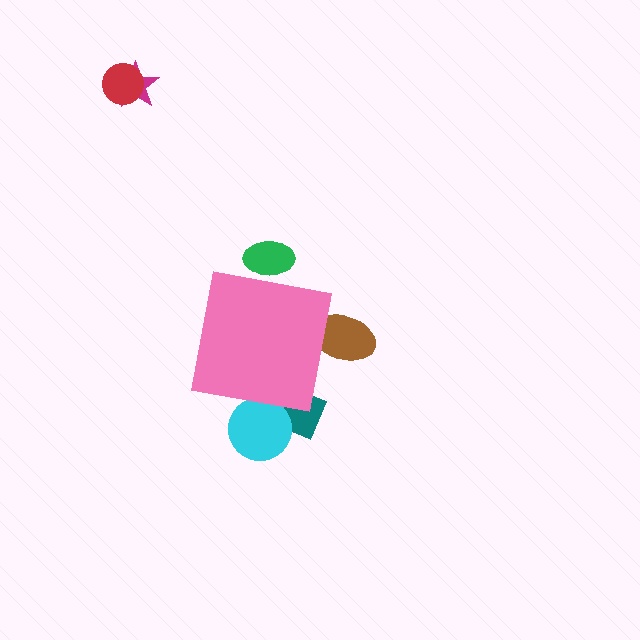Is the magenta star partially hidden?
No, the magenta star is fully visible.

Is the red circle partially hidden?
No, the red circle is fully visible.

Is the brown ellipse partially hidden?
Yes, the brown ellipse is partially hidden behind the pink square.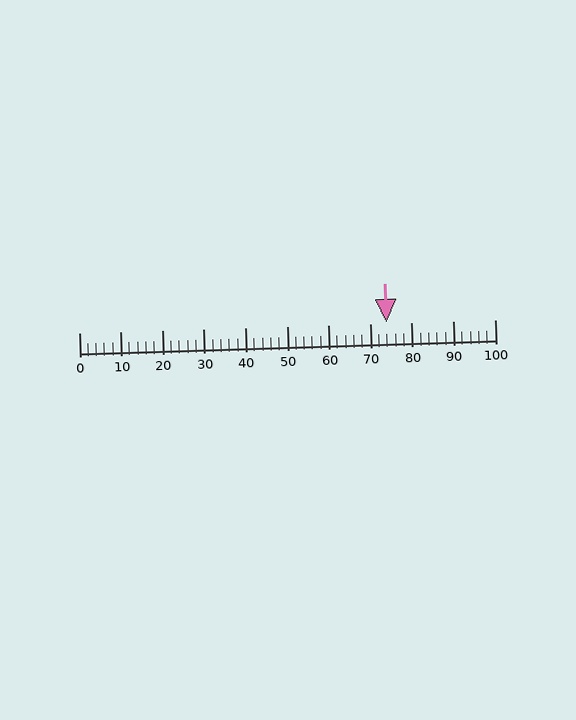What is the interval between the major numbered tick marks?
The major tick marks are spaced 10 units apart.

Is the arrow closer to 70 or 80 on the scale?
The arrow is closer to 70.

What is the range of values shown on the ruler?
The ruler shows values from 0 to 100.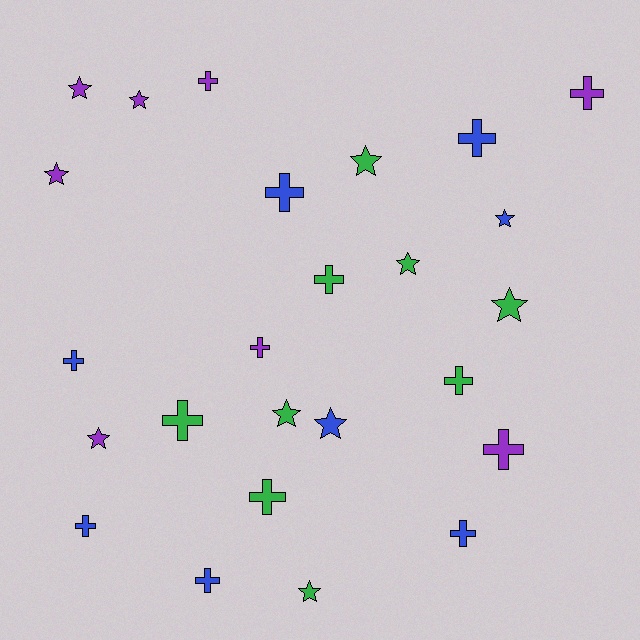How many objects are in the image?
There are 25 objects.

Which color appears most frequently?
Green, with 9 objects.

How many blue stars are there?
There are 2 blue stars.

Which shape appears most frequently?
Cross, with 14 objects.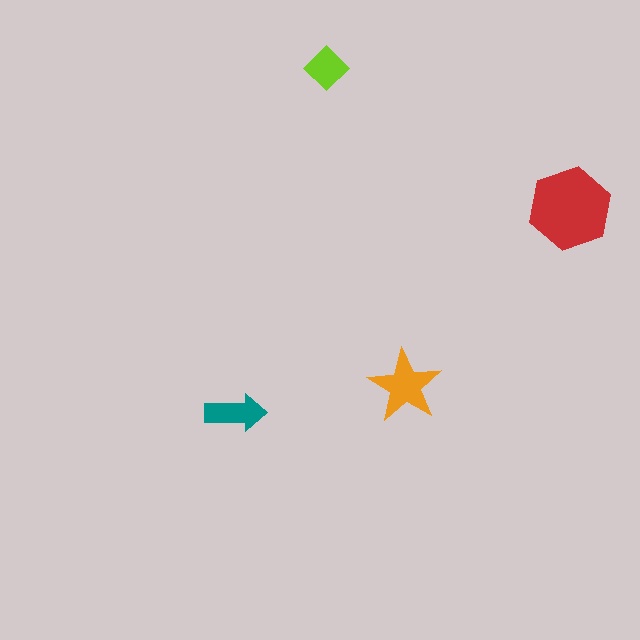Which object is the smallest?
The lime diamond.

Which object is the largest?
The red hexagon.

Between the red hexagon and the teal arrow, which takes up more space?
The red hexagon.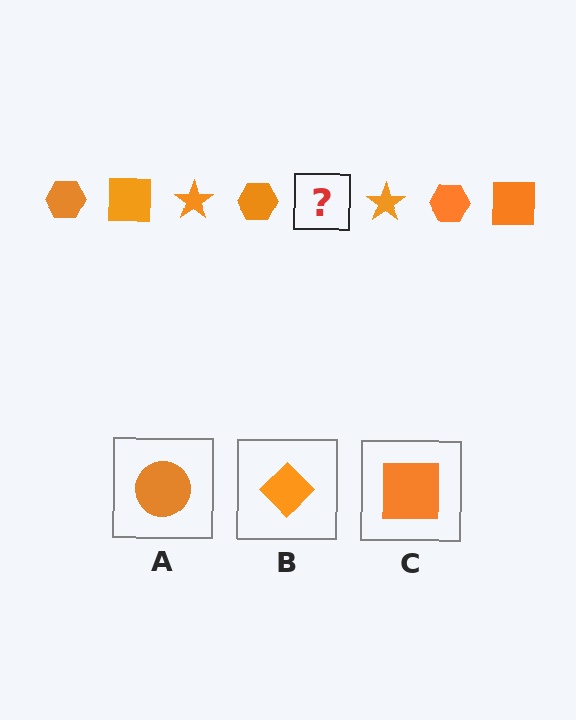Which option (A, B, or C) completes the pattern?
C.